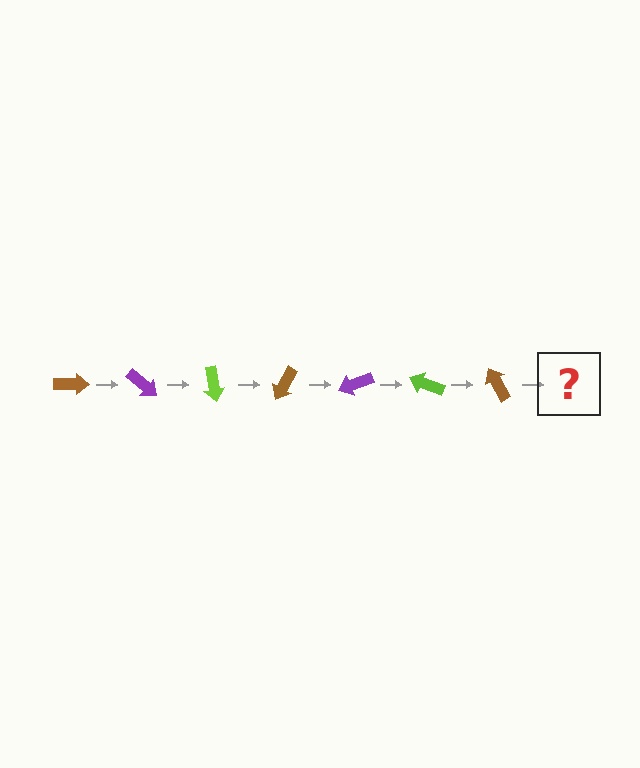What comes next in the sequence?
The next element should be a purple arrow, rotated 280 degrees from the start.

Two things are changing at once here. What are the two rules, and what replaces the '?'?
The two rules are that it rotates 40 degrees each step and the color cycles through brown, purple, and lime. The '?' should be a purple arrow, rotated 280 degrees from the start.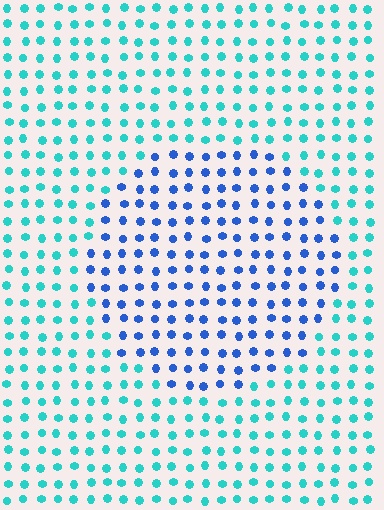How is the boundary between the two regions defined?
The boundary is defined purely by a slight shift in hue (about 45 degrees). Spacing, size, and orientation are identical on both sides.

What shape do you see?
I see a circle.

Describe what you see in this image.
The image is filled with small cyan elements in a uniform arrangement. A circle-shaped region is visible where the elements are tinted to a slightly different hue, forming a subtle color boundary.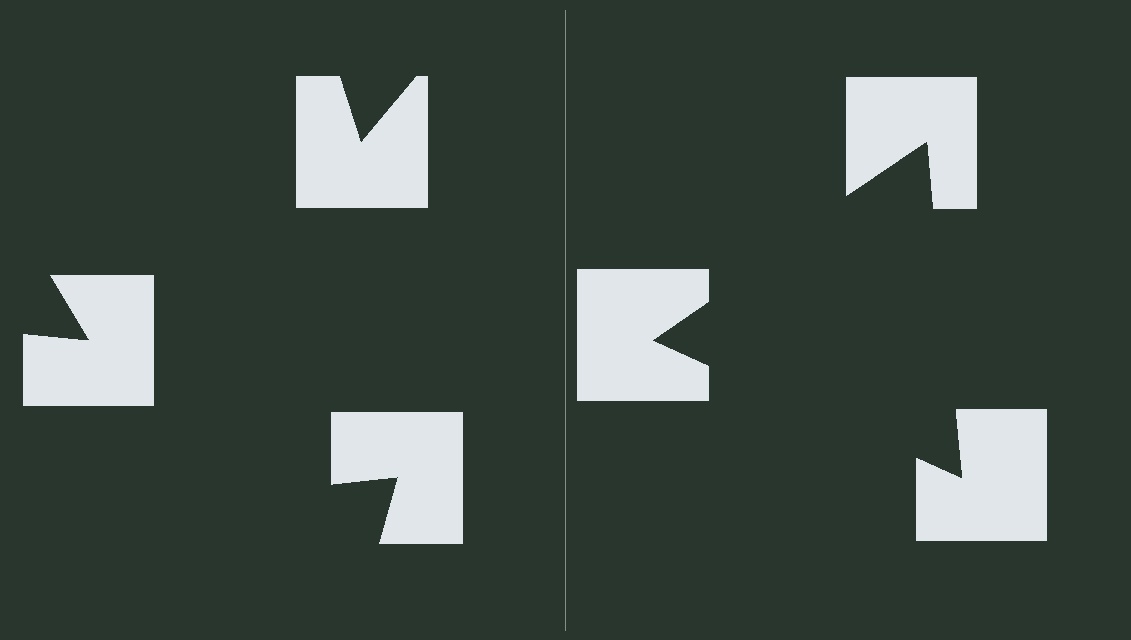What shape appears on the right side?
An illusory triangle.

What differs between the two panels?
The notched squares are positioned identically on both sides; only the wedge orientations differ. On the right they align to a triangle; on the left they are misaligned.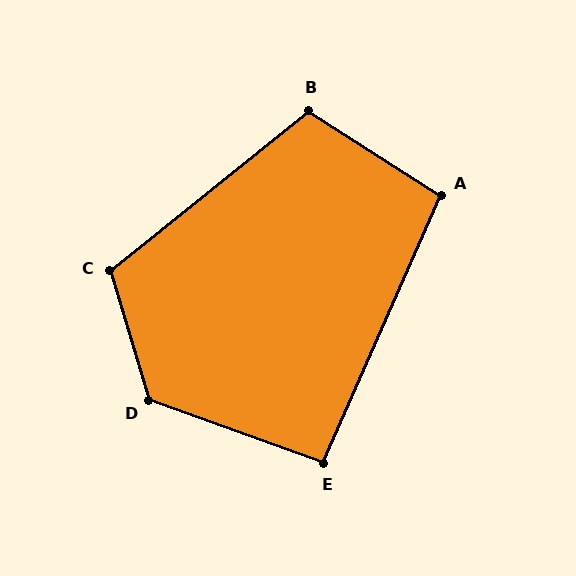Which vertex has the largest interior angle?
D, at approximately 127 degrees.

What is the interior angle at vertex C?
Approximately 112 degrees (obtuse).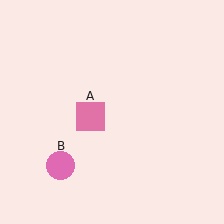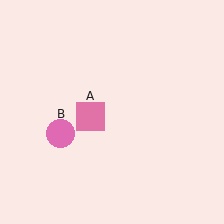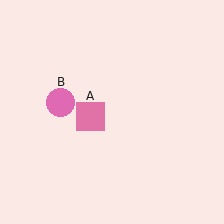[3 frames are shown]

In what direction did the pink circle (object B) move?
The pink circle (object B) moved up.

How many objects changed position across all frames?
1 object changed position: pink circle (object B).